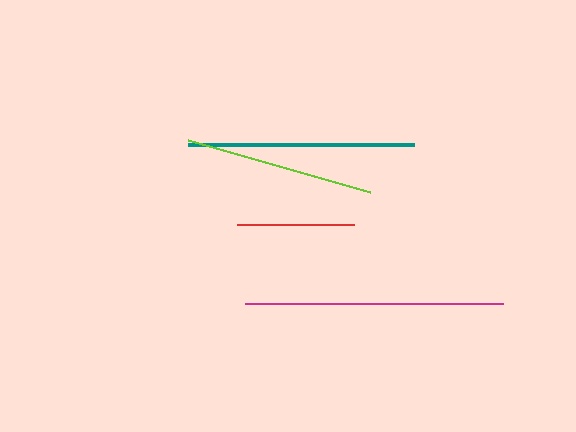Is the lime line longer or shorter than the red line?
The lime line is longer than the red line.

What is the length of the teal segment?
The teal segment is approximately 226 pixels long.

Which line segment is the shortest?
The red line is the shortest at approximately 117 pixels.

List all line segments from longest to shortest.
From longest to shortest: magenta, teal, lime, red.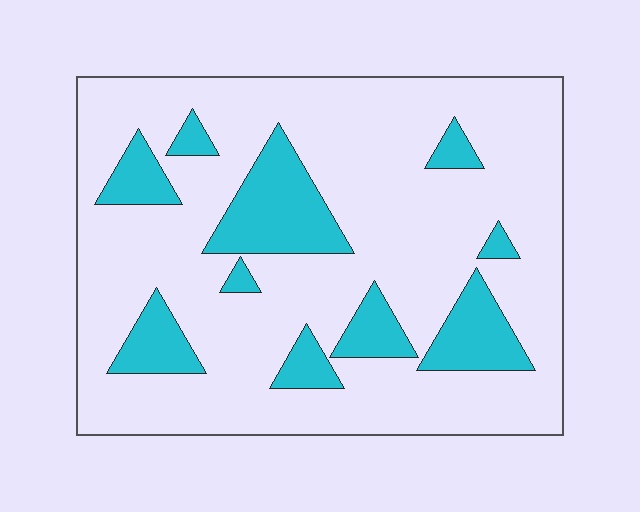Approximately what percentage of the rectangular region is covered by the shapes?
Approximately 20%.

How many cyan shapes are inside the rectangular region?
10.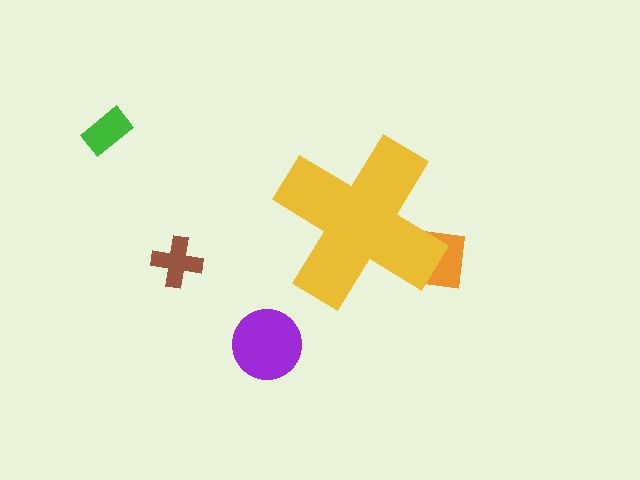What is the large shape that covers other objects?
A yellow cross.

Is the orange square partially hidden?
Yes, the orange square is partially hidden behind the yellow cross.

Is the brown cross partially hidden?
No, the brown cross is fully visible.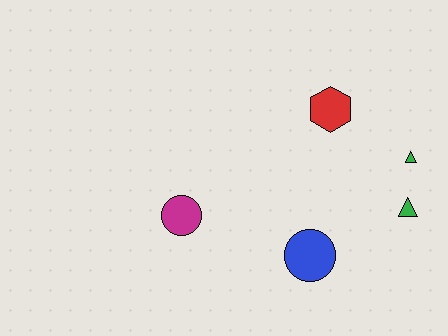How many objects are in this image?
There are 5 objects.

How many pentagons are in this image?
There are no pentagons.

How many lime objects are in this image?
There are no lime objects.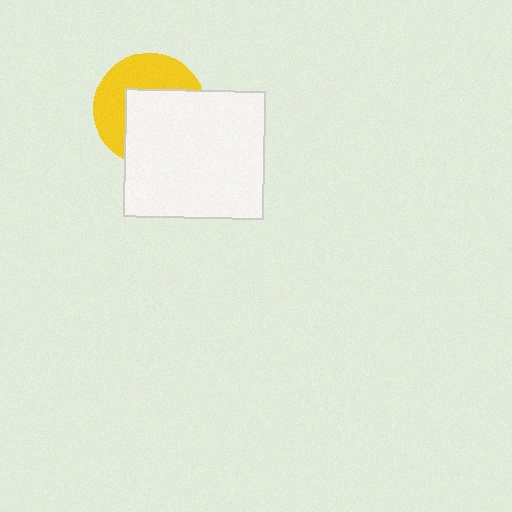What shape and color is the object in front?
The object in front is a white rectangle.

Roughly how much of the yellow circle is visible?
About half of it is visible (roughly 45%).